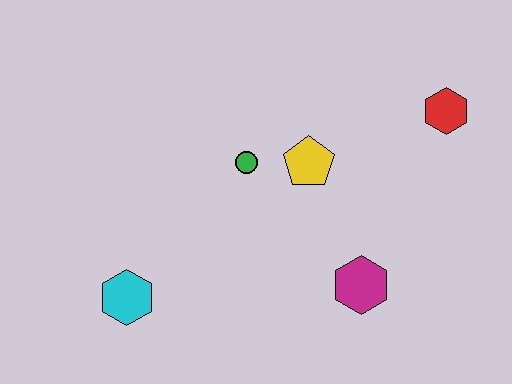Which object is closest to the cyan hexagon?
The green circle is closest to the cyan hexagon.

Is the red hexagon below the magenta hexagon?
No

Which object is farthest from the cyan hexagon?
The red hexagon is farthest from the cyan hexagon.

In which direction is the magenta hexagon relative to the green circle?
The magenta hexagon is below the green circle.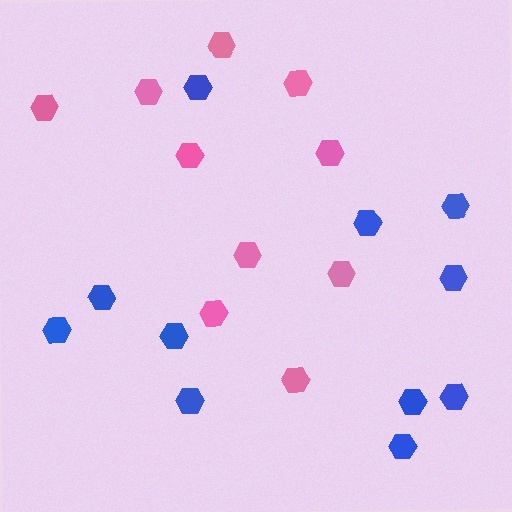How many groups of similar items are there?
There are 2 groups: one group of blue hexagons (11) and one group of pink hexagons (10).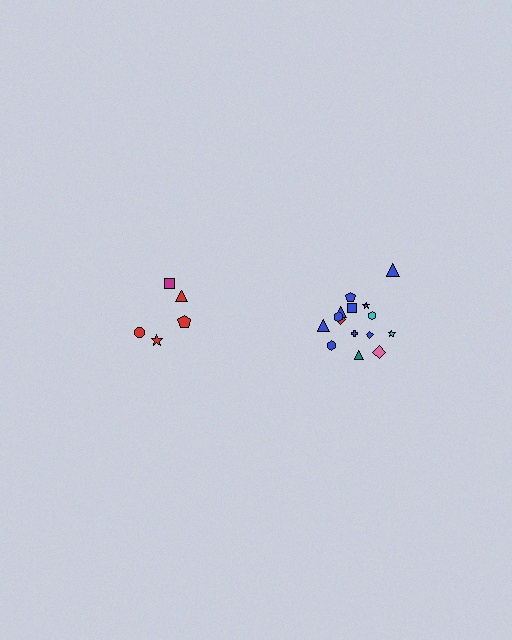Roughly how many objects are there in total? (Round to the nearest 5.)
Roughly 20 objects in total.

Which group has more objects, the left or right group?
The right group.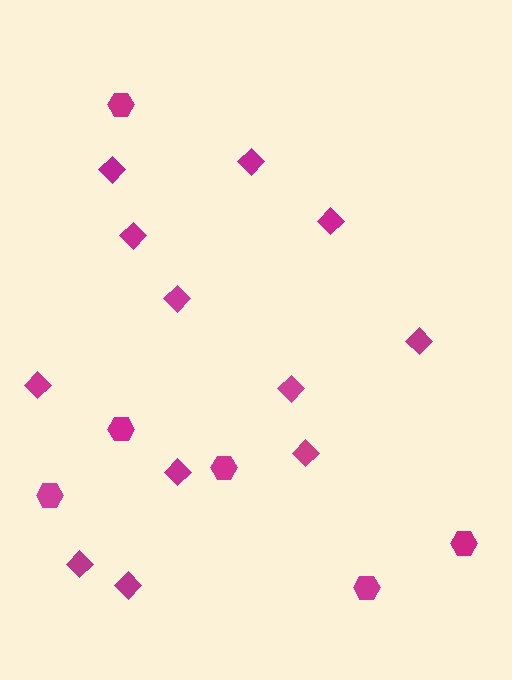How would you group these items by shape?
There are 2 groups: one group of hexagons (6) and one group of diamonds (12).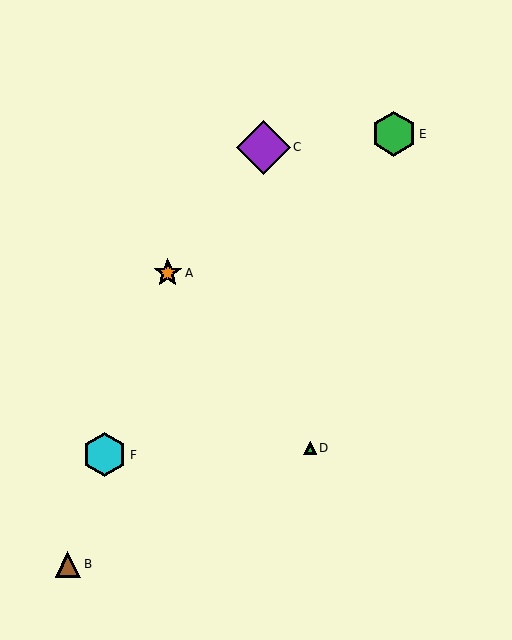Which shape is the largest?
The purple diamond (labeled C) is the largest.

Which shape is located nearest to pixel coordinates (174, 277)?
The orange star (labeled A) at (168, 273) is nearest to that location.